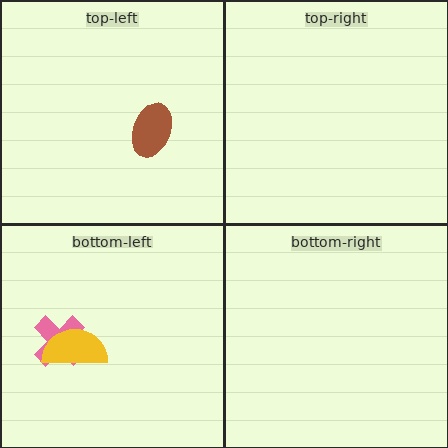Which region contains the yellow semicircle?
The bottom-left region.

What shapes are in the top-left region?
The brown ellipse.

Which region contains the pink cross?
The bottom-left region.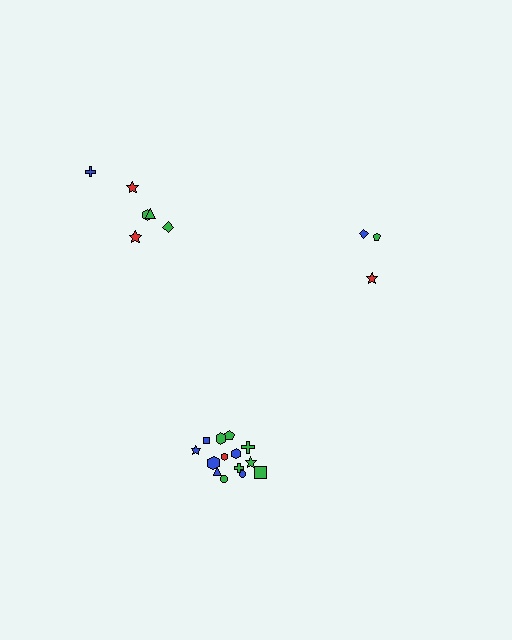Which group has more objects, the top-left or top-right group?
The top-left group.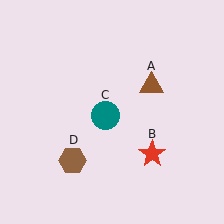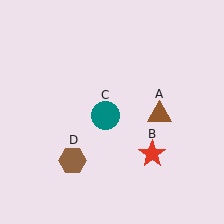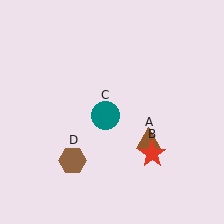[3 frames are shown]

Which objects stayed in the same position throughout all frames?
Red star (object B) and teal circle (object C) and brown hexagon (object D) remained stationary.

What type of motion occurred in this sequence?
The brown triangle (object A) rotated clockwise around the center of the scene.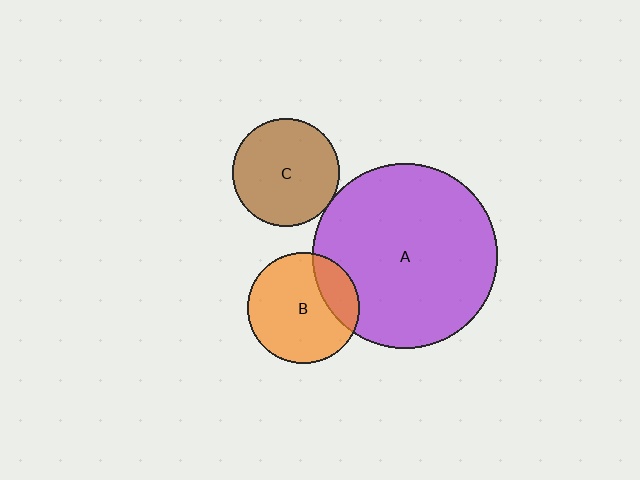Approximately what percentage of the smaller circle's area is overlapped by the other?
Approximately 20%.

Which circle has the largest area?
Circle A (purple).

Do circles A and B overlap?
Yes.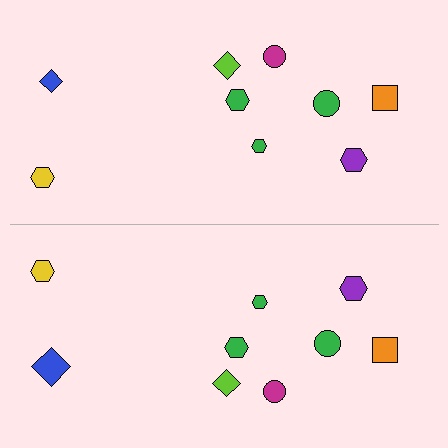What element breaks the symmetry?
The blue diamond on the bottom side has a different size than its mirror counterpart.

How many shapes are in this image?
There are 18 shapes in this image.